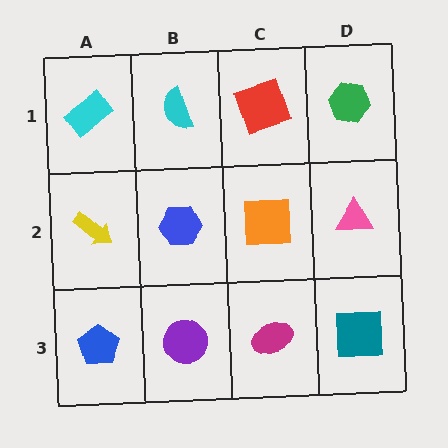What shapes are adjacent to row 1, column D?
A pink triangle (row 2, column D), a red square (row 1, column C).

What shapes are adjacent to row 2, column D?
A green hexagon (row 1, column D), a teal square (row 3, column D), an orange square (row 2, column C).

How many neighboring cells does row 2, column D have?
3.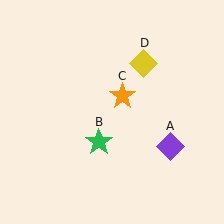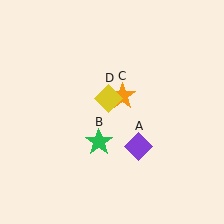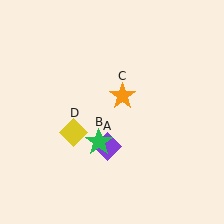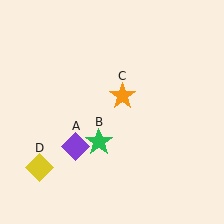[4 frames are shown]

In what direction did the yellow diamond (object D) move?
The yellow diamond (object D) moved down and to the left.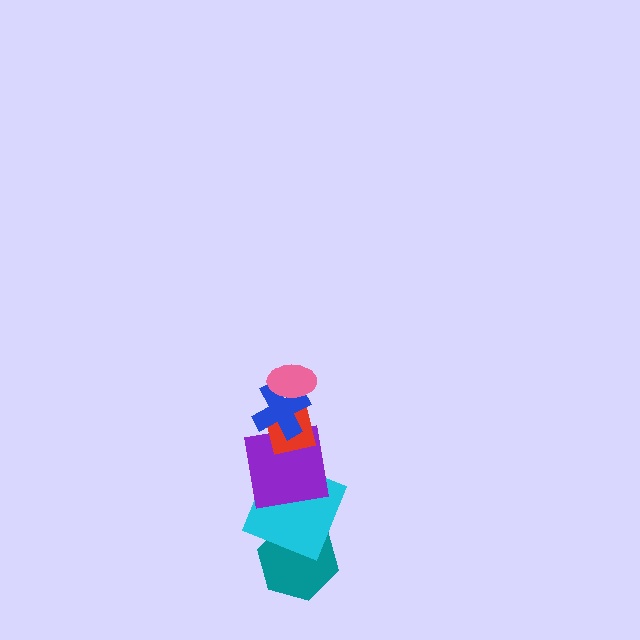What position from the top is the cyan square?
The cyan square is 5th from the top.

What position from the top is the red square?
The red square is 3rd from the top.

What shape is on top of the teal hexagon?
The cyan square is on top of the teal hexagon.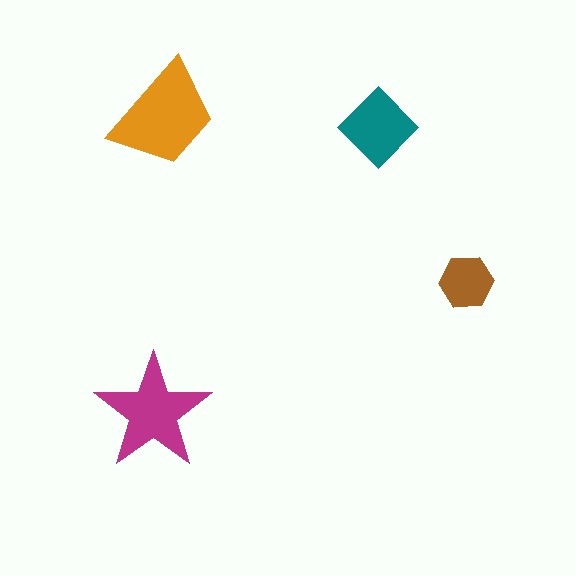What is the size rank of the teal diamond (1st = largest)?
3rd.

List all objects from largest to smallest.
The orange trapezoid, the magenta star, the teal diamond, the brown hexagon.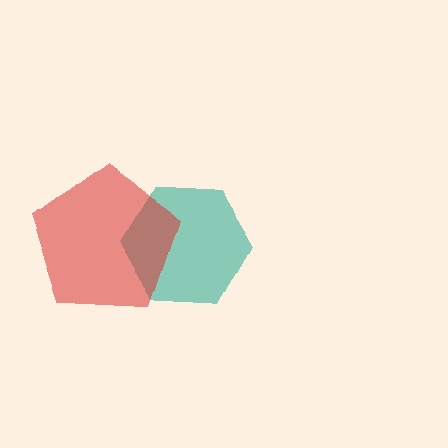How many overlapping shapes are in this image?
There are 2 overlapping shapes in the image.